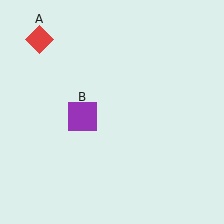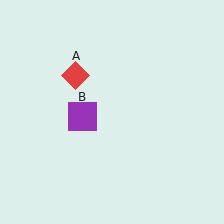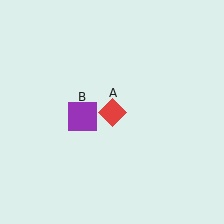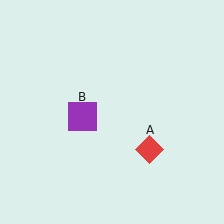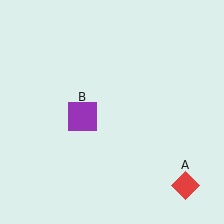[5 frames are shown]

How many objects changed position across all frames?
1 object changed position: red diamond (object A).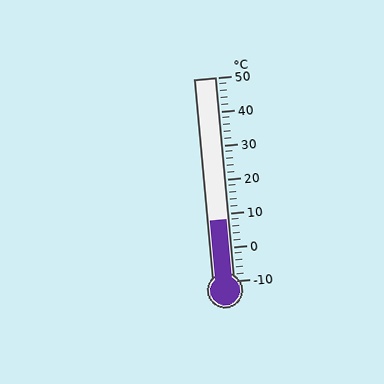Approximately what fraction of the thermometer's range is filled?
The thermometer is filled to approximately 30% of its range.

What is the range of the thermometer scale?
The thermometer scale ranges from -10°C to 50°C.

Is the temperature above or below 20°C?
The temperature is below 20°C.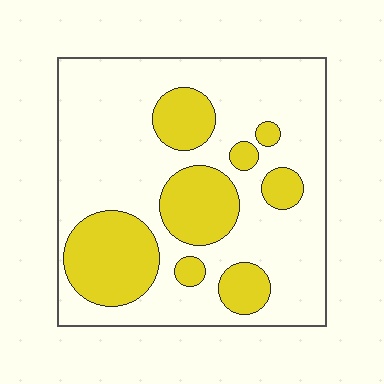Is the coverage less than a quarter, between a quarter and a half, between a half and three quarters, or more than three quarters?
Between a quarter and a half.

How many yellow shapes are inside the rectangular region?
8.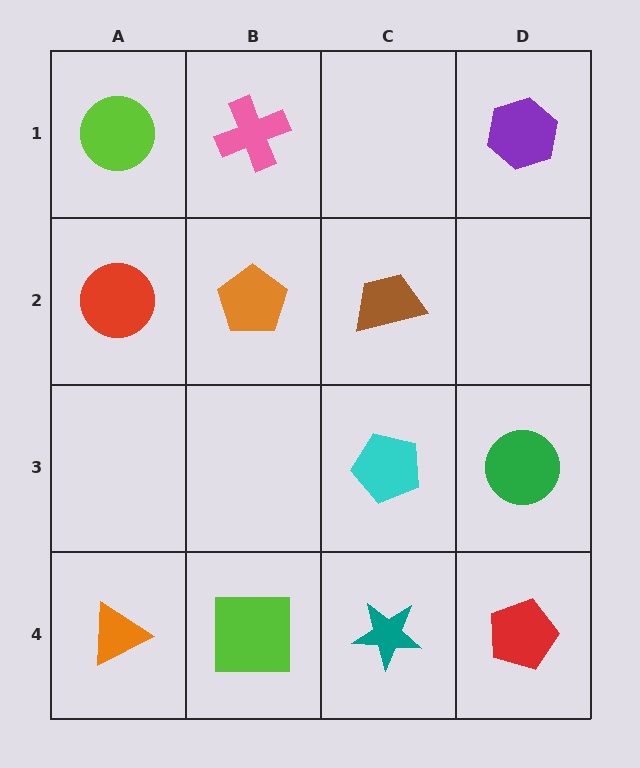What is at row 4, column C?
A teal star.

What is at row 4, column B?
A lime square.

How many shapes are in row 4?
4 shapes.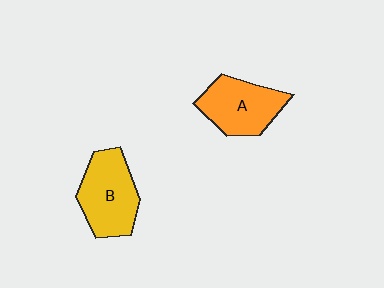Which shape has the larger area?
Shape B (yellow).